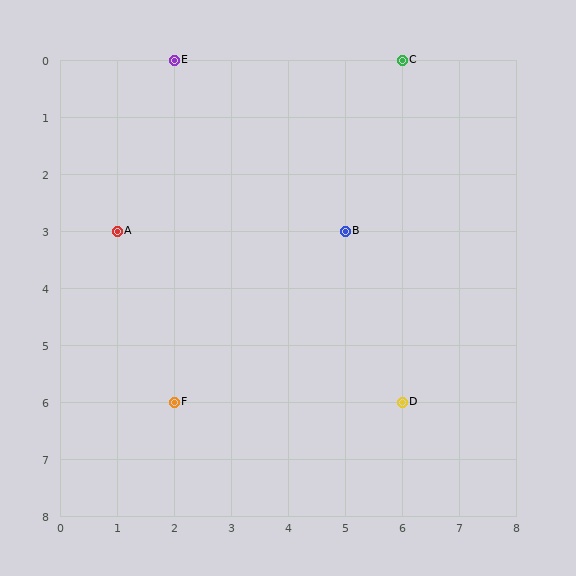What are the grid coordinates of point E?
Point E is at grid coordinates (2, 0).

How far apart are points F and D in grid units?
Points F and D are 4 columns apart.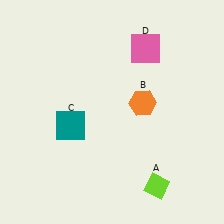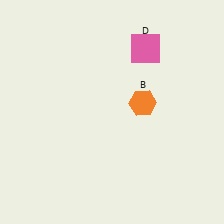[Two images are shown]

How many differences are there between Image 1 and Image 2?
There are 2 differences between the two images.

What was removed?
The teal square (C), the lime diamond (A) were removed in Image 2.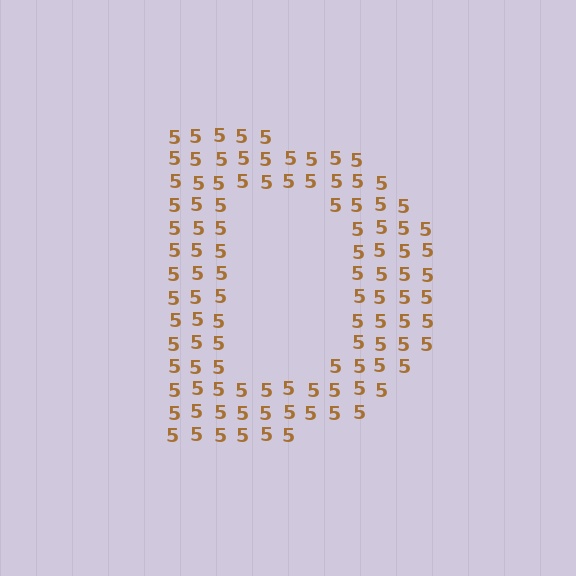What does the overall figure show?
The overall figure shows the letter D.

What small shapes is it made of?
It is made of small digit 5's.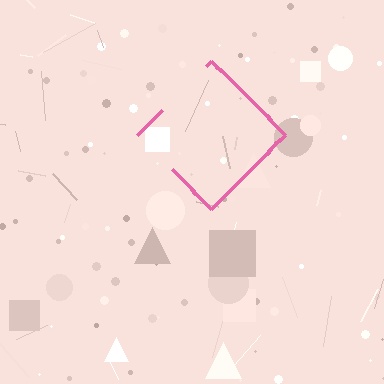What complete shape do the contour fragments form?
The contour fragments form a diamond.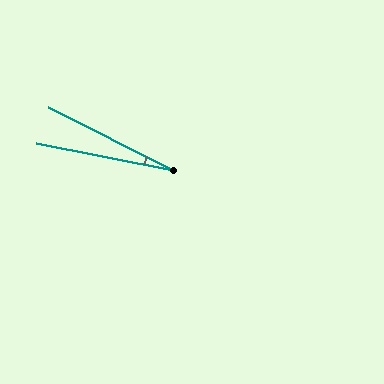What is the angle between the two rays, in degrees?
Approximately 16 degrees.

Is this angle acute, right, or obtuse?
It is acute.